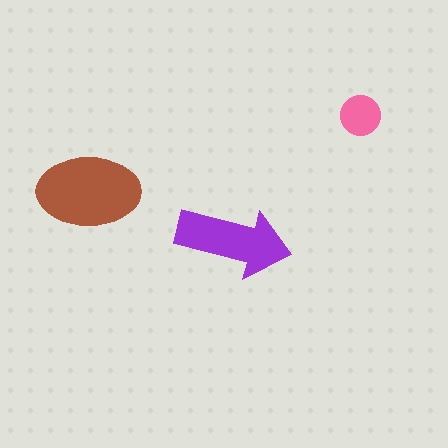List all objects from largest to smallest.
The brown ellipse, the purple arrow, the pink circle.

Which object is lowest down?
The purple arrow is bottommost.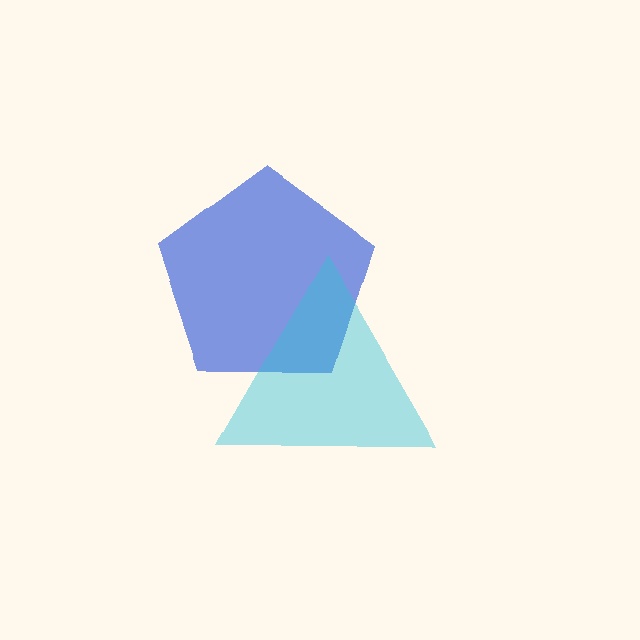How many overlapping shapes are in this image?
There are 2 overlapping shapes in the image.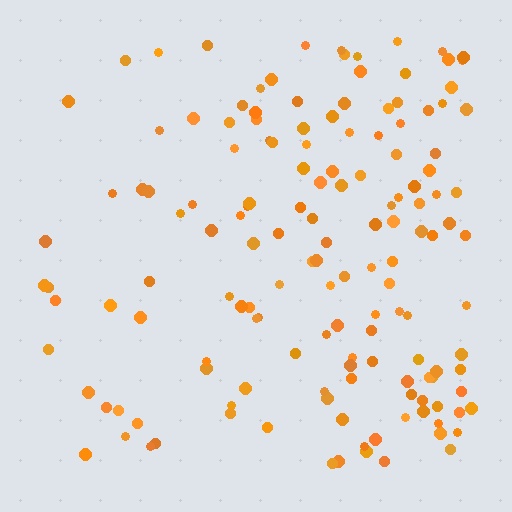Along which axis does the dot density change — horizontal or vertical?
Horizontal.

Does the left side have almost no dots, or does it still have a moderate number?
Still a moderate number, just noticeably fewer than the right.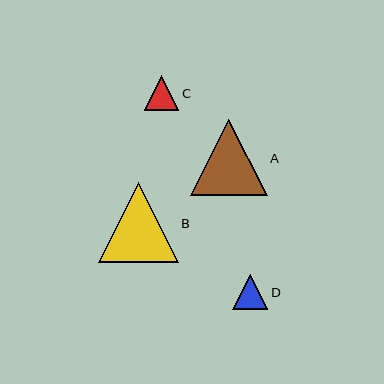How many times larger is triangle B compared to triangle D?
Triangle B is approximately 2.3 times the size of triangle D.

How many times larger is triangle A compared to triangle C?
Triangle A is approximately 2.3 times the size of triangle C.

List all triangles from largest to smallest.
From largest to smallest: B, A, D, C.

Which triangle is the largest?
Triangle B is the largest with a size of approximately 80 pixels.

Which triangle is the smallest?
Triangle C is the smallest with a size of approximately 34 pixels.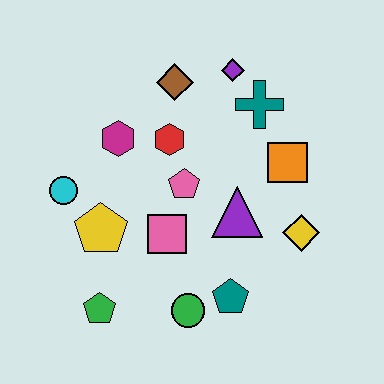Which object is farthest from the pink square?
The purple diamond is farthest from the pink square.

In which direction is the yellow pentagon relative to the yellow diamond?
The yellow pentagon is to the left of the yellow diamond.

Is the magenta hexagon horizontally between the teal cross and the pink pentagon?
No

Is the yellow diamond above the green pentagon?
Yes